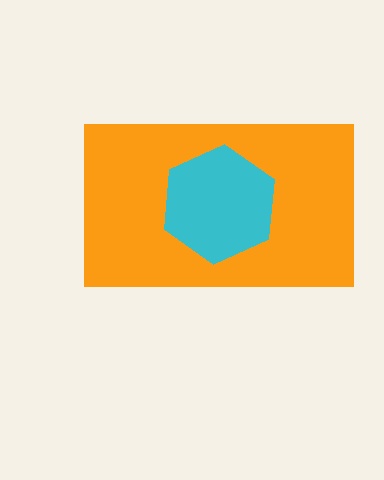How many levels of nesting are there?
2.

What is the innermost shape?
The cyan hexagon.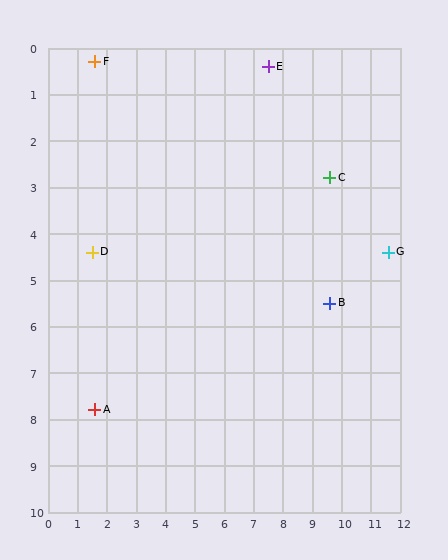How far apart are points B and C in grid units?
Points B and C are about 2.7 grid units apart.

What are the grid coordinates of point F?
Point F is at approximately (1.6, 0.3).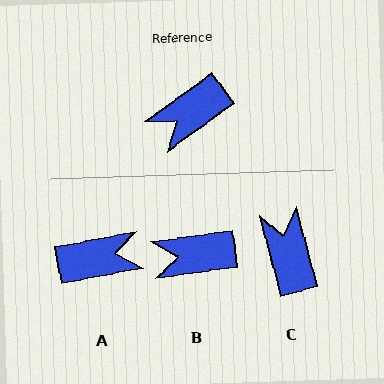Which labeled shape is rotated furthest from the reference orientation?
A, about 155 degrees away.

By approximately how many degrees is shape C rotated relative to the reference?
Approximately 111 degrees clockwise.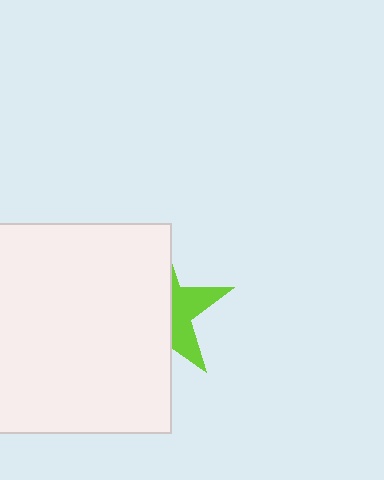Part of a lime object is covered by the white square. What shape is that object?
It is a star.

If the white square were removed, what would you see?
You would see the complete lime star.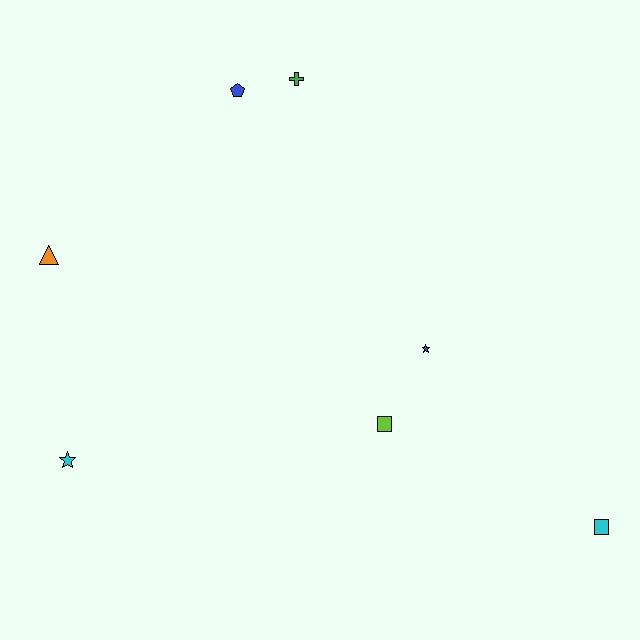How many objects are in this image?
There are 7 objects.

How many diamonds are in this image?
There are no diamonds.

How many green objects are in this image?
There is 1 green object.